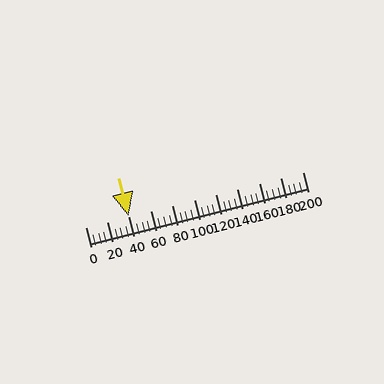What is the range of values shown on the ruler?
The ruler shows values from 0 to 200.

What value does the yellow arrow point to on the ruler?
The yellow arrow points to approximately 40.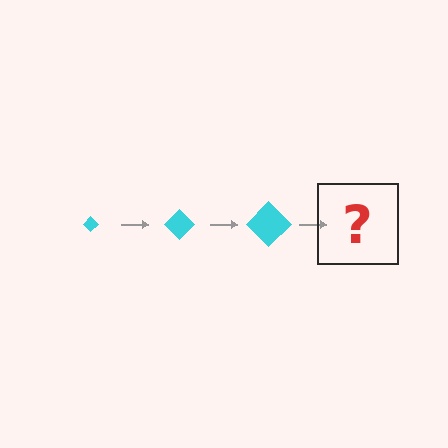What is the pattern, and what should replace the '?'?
The pattern is that the diamond gets progressively larger each step. The '?' should be a cyan diamond, larger than the previous one.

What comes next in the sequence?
The next element should be a cyan diamond, larger than the previous one.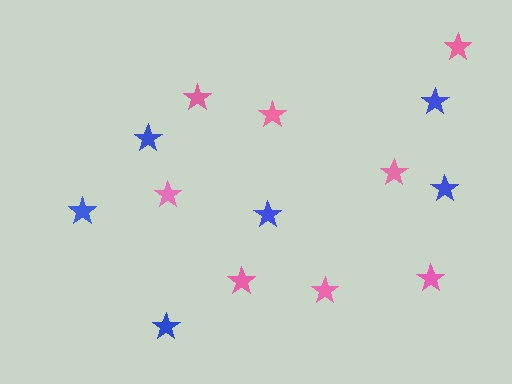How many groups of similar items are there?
There are 2 groups: one group of pink stars (8) and one group of blue stars (6).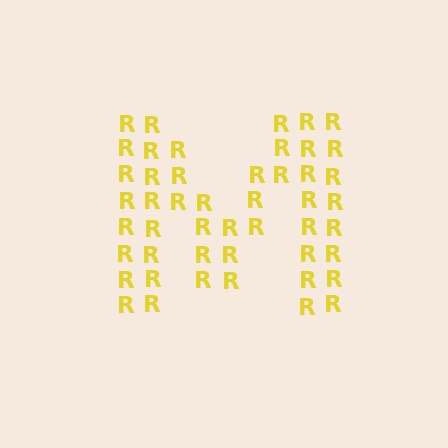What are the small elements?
The small elements are letter R's.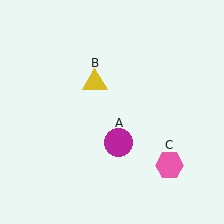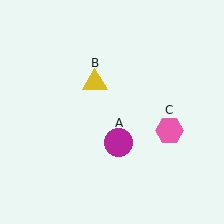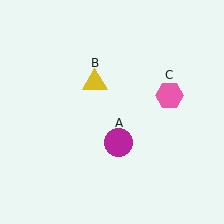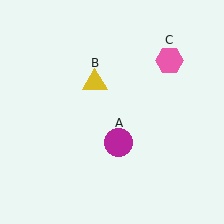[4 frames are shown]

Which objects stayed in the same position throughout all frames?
Magenta circle (object A) and yellow triangle (object B) remained stationary.